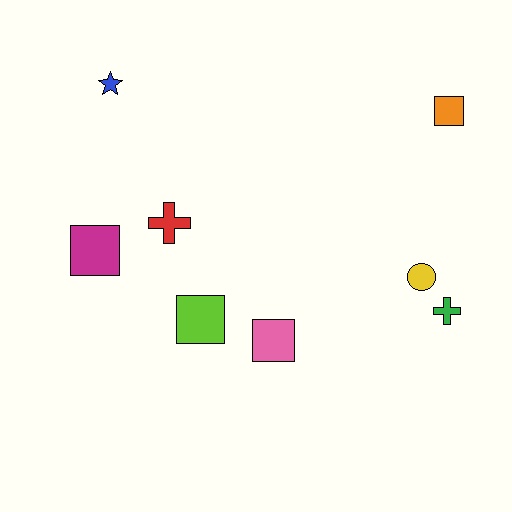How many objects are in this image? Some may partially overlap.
There are 8 objects.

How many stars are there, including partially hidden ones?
There is 1 star.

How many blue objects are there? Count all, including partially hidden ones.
There is 1 blue object.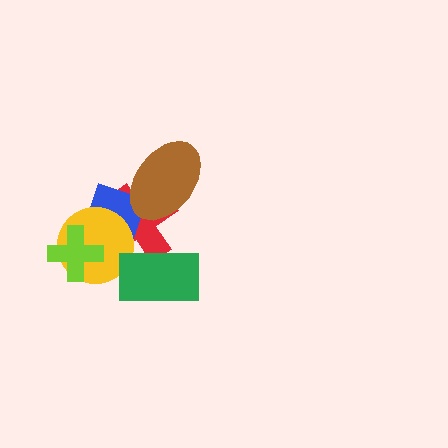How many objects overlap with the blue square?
3 objects overlap with the blue square.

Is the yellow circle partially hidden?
Yes, it is partially covered by another shape.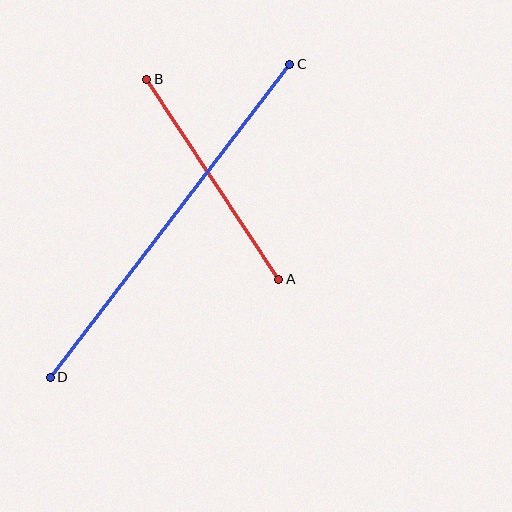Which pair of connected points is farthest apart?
Points C and D are farthest apart.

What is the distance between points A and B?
The distance is approximately 240 pixels.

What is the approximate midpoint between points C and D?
The midpoint is at approximately (170, 221) pixels.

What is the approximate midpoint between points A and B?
The midpoint is at approximately (213, 179) pixels.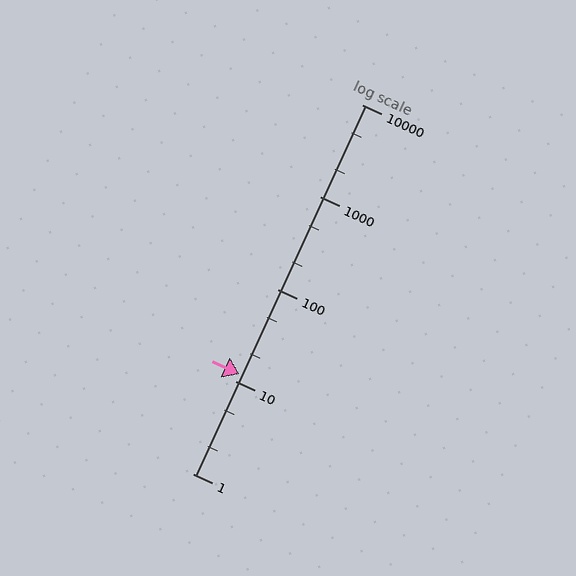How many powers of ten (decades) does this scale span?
The scale spans 4 decades, from 1 to 10000.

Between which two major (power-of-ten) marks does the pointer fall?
The pointer is between 10 and 100.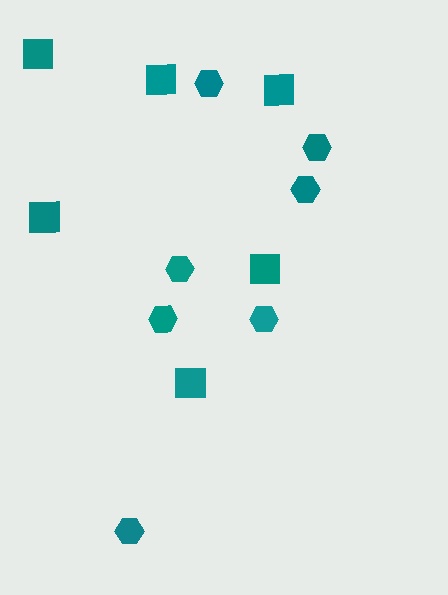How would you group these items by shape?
There are 2 groups: one group of squares (6) and one group of hexagons (7).